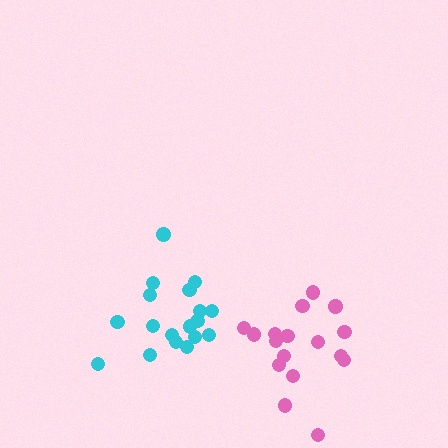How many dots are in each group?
Group 1: 17 dots, Group 2: 18 dots (35 total).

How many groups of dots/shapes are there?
There are 2 groups.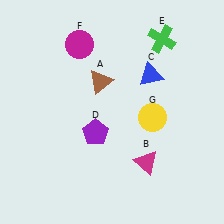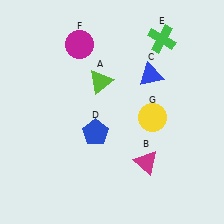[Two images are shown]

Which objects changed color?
A changed from brown to lime. D changed from purple to blue.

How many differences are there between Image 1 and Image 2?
There are 2 differences between the two images.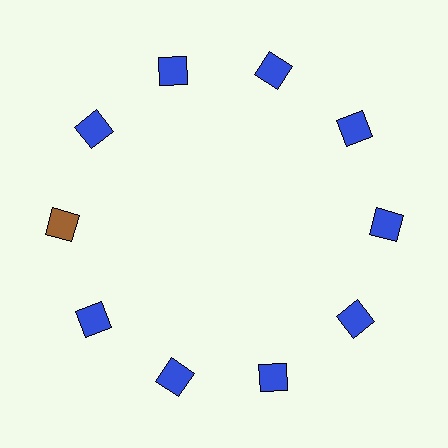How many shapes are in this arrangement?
There are 10 shapes arranged in a ring pattern.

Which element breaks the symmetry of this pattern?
The brown square at roughly the 9 o'clock position breaks the symmetry. All other shapes are blue squares.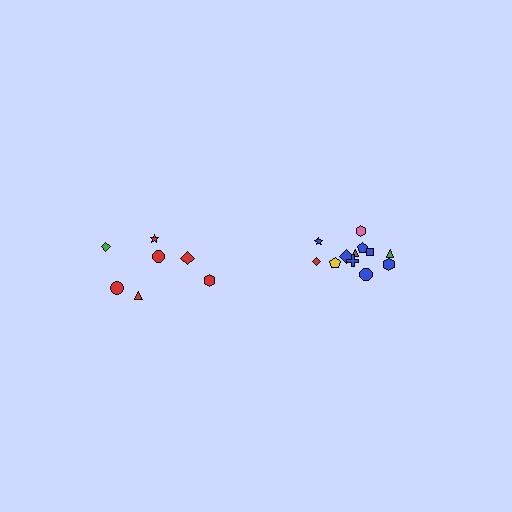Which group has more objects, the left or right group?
The right group.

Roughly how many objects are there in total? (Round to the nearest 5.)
Roughly 20 objects in total.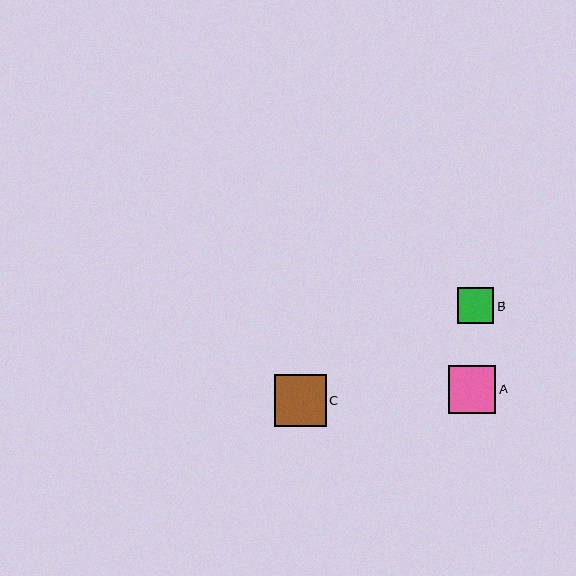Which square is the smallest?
Square B is the smallest with a size of approximately 36 pixels.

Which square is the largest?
Square C is the largest with a size of approximately 52 pixels.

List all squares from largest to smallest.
From largest to smallest: C, A, B.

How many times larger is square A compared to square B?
Square A is approximately 1.3 times the size of square B.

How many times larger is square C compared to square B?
Square C is approximately 1.4 times the size of square B.